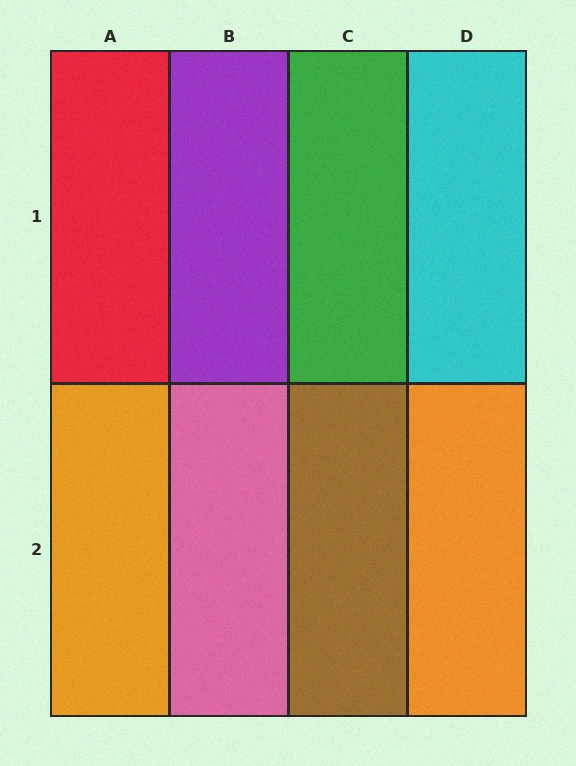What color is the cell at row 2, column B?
Pink.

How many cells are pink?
1 cell is pink.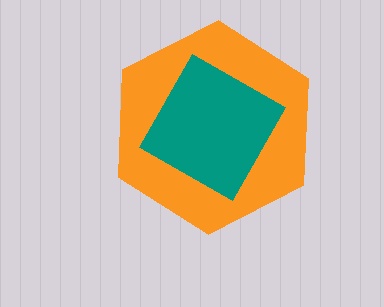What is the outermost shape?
The orange hexagon.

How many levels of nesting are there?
2.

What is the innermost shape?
The teal square.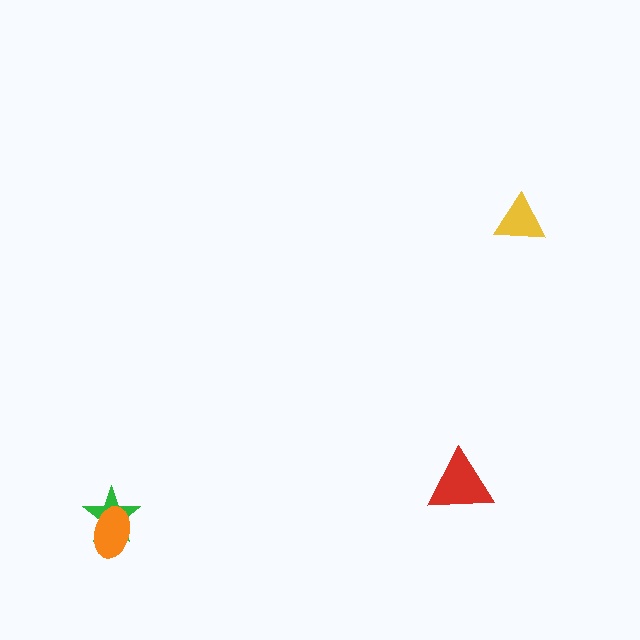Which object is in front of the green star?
The orange ellipse is in front of the green star.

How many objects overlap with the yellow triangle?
0 objects overlap with the yellow triangle.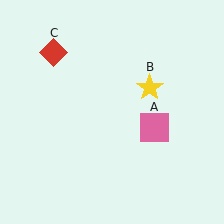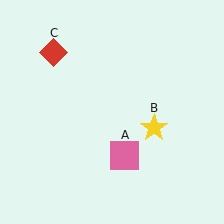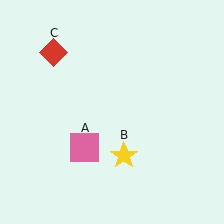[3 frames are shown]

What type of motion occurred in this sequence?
The pink square (object A), yellow star (object B) rotated clockwise around the center of the scene.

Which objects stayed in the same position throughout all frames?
Red diamond (object C) remained stationary.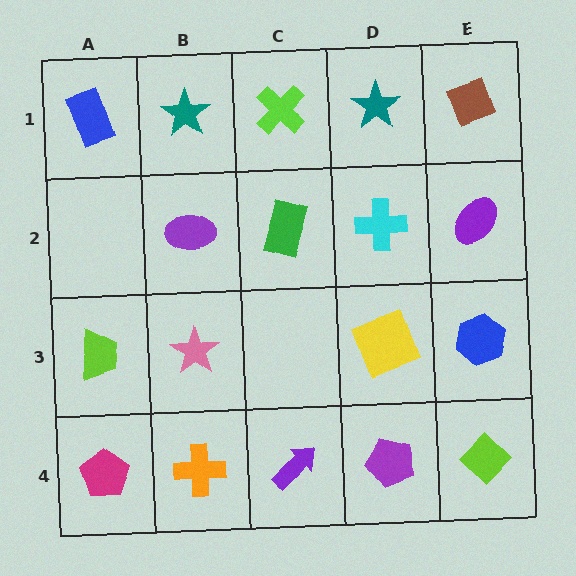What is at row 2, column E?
A purple ellipse.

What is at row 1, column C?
A lime cross.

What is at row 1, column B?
A teal star.